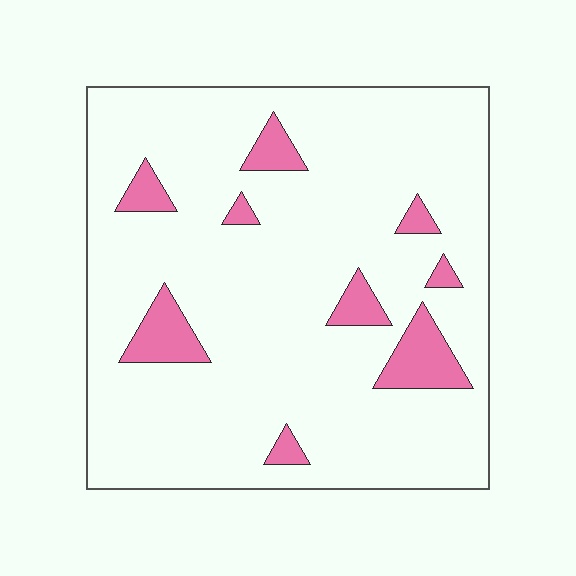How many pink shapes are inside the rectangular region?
9.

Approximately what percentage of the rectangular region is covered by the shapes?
Approximately 10%.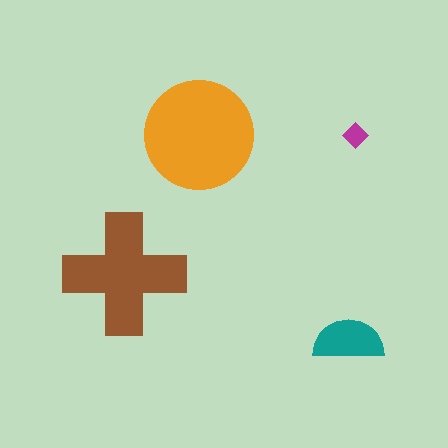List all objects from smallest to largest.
The magenta diamond, the teal semicircle, the brown cross, the orange circle.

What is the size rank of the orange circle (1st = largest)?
1st.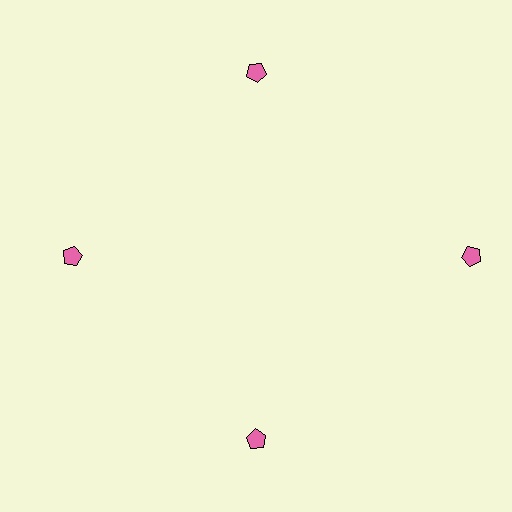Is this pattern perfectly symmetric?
No. The 4 pink pentagons are arranged in a ring, but one element near the 3 o'clock position is pushed outward from the center, breaking the 4-fold rotational symmetry.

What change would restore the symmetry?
The symmetry would be restored by moving it inward, back onto the ring so that all 4 pentagons sit at equal angles and equal distance from the center.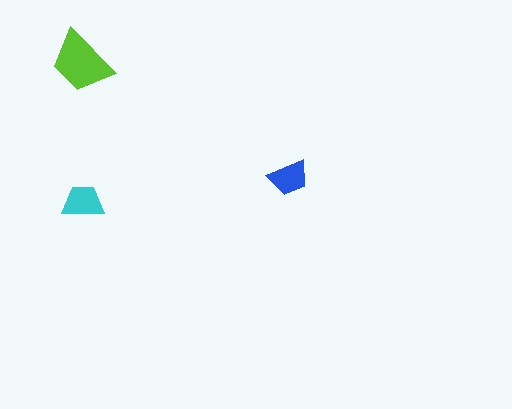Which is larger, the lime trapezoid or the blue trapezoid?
The lime one.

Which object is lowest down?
The cyan trapezoid is bottommost.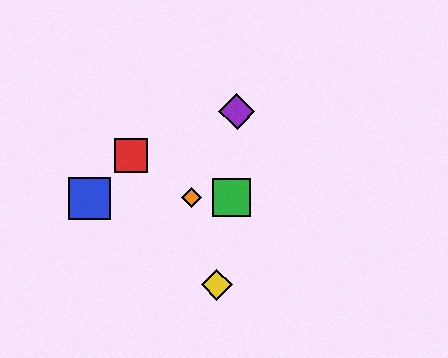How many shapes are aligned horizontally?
3 shapes (the blue square, the green square, the orange diamond) are aligned horizontally.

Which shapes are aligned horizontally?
The blue square, the green square, the orange diamond are aligned horizontally.